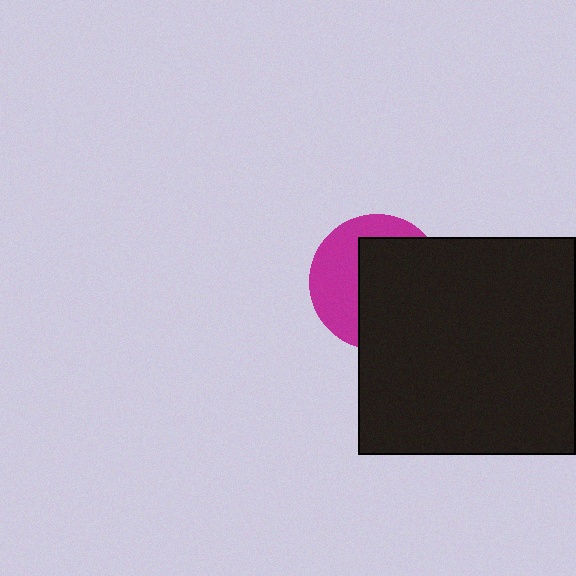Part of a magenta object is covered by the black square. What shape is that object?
It is a circle.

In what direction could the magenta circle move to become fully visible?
The magenta circle could move left. That would shift it out from behind the black square entirely.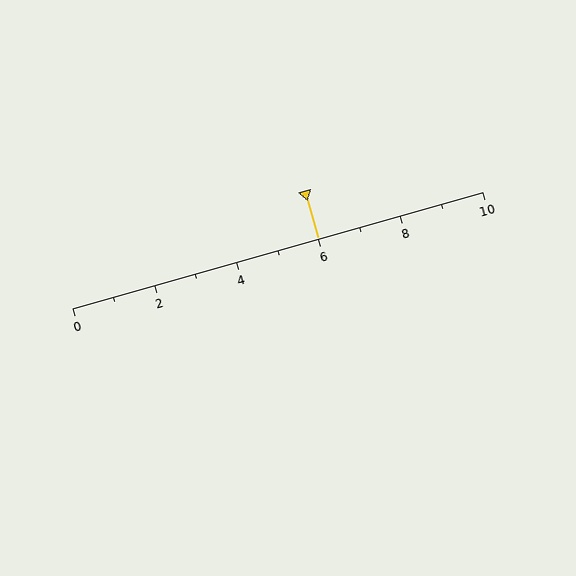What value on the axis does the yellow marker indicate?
The marker indicates approximately 6.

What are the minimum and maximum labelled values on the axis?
The axis runs from 0 to 10.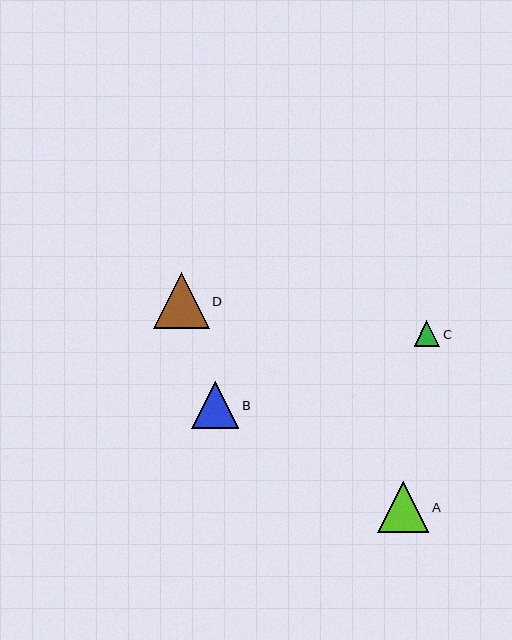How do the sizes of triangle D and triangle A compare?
Triangle D and triangle A are approximately the same size.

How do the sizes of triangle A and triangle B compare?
Triangle A and triangle B are approximately the same size.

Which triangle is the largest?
Triangle D is the largest with a size of approximately 55 pixels.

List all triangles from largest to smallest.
From largest to smallest: D, A, B, C.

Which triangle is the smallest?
Triangle C is the smallest with a size of approximately 26 pixels.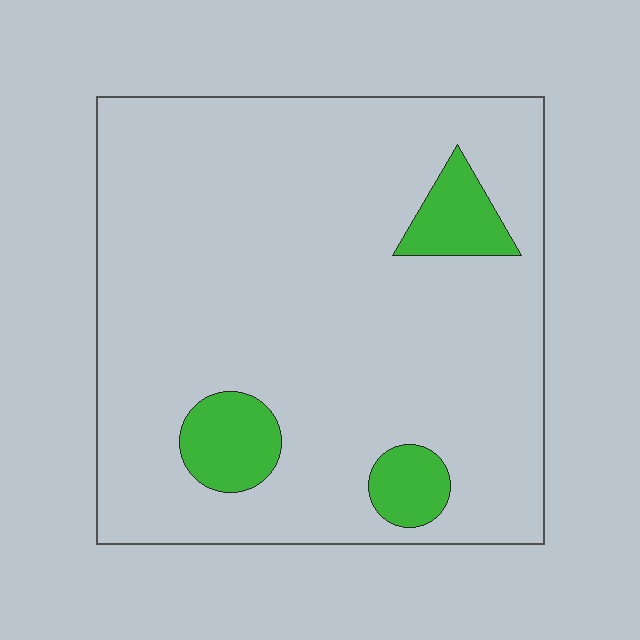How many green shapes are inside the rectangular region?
3.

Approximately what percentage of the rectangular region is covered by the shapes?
Approximately 10%.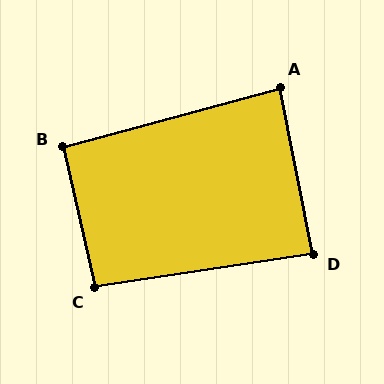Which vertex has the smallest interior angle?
A, at approximately 86 degrees.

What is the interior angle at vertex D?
Approximately 87 degrees (approximately right).